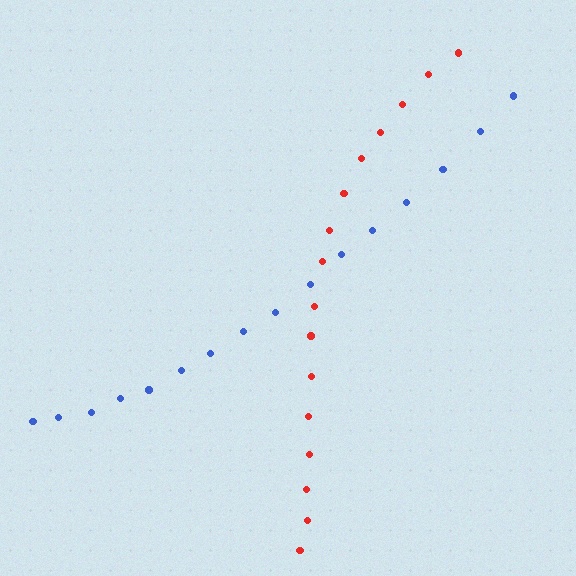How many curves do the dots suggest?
There are 2 distinct paths.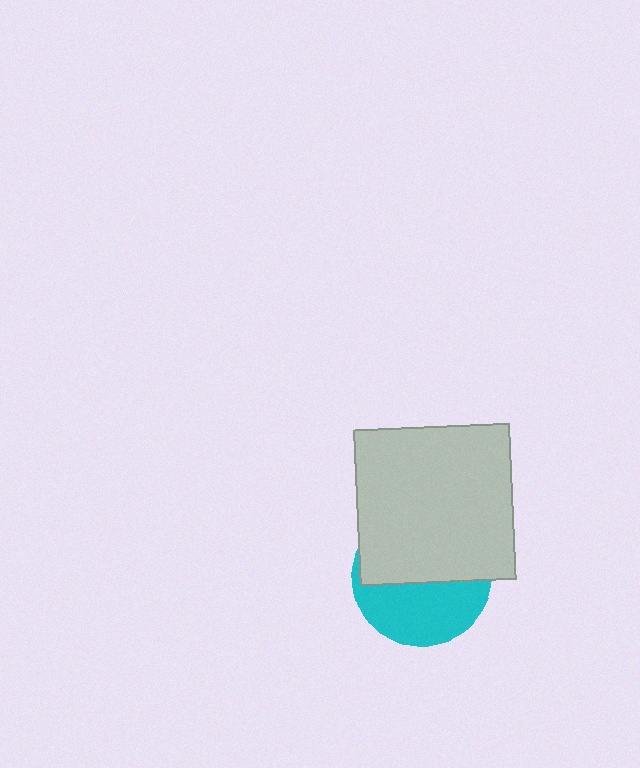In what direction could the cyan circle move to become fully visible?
The cyan circle could move down. That would shift it out from behind the light gray square entirely.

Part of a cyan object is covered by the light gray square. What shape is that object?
It is a circle.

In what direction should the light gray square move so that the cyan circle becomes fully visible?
The light gray square should move up. That is the shortest direction to clear the overlap and leave the cyan circle fully visible.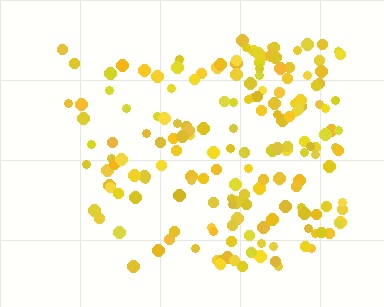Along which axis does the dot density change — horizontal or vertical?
Horizontal.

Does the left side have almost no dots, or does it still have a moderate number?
Still a moderate number, just noticeably fewer than the right.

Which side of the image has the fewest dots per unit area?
The left.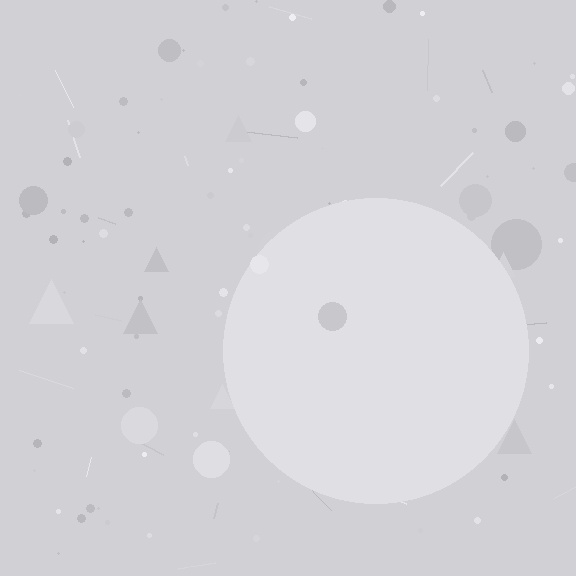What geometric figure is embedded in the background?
A circle is embedded in the background.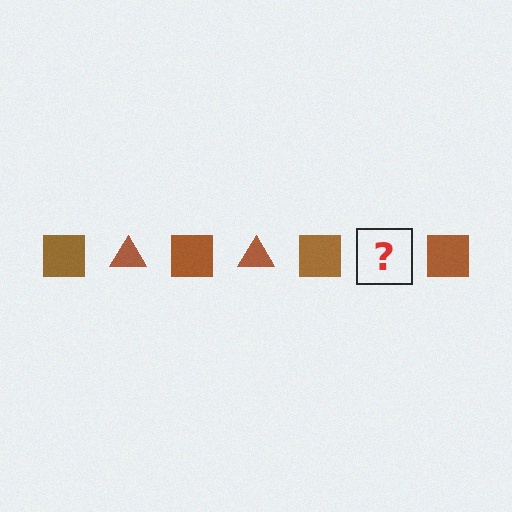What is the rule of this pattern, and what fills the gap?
The rule is that the pattern cycles through square, triangle shapes in brown. The gap should be filled with a brown triangle.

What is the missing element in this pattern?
The missing element is a brown triangle.